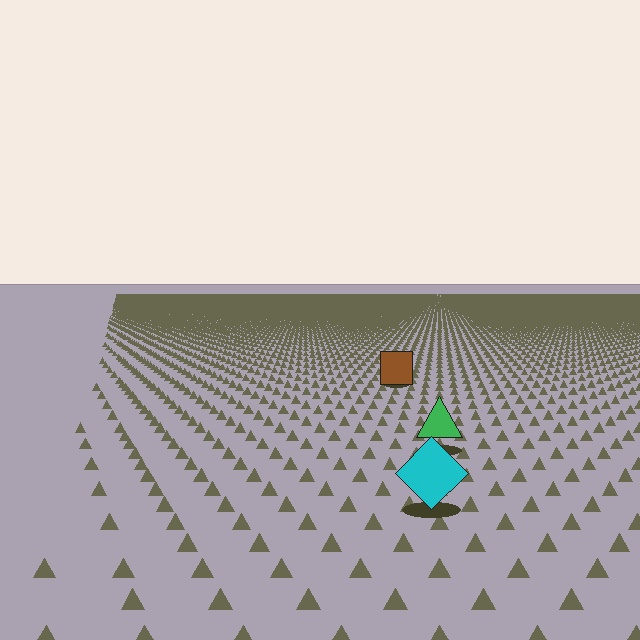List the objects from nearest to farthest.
From nearest to farthest: the cyan diamond, the green triangle, the brown square.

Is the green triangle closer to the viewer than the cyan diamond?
No. The cyan diamond is closer — you can tell from the texture gradient: the ground texture is coarser near it.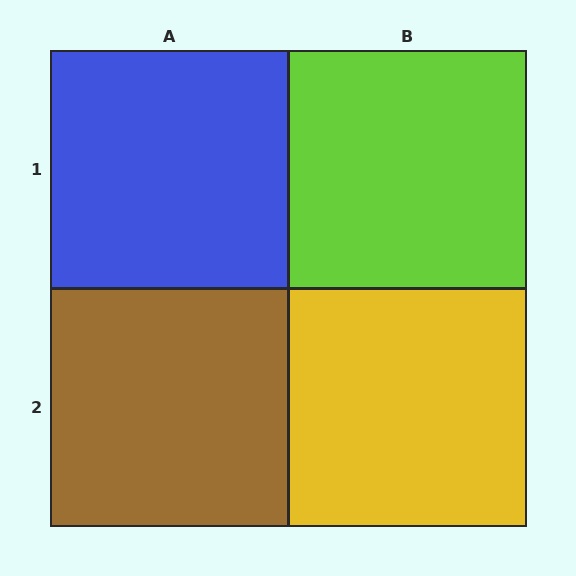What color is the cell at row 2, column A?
Brown.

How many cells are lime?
1 cell is lime.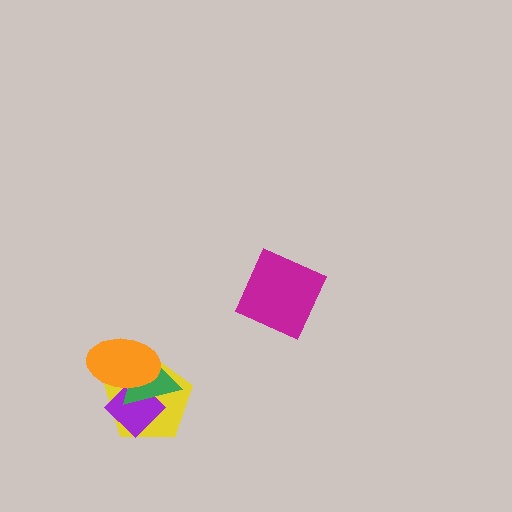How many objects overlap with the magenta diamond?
0 objects overlap with the magenta diamond.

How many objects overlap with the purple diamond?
3 objects overlap with the purple diamond.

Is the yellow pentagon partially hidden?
Yes, it is partially covered by another shape.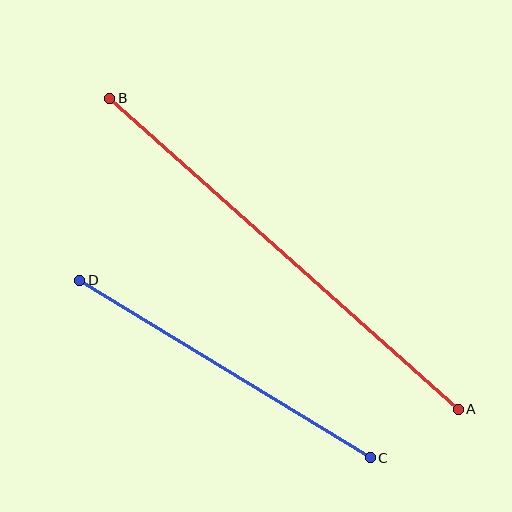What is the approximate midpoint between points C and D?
The midpoint is at approximately (225, 369) pixels.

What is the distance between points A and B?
The distance is approximately 467 pixels.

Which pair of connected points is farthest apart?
Points A and B are farthest apart.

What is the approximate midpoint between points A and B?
The midpoint is at approximately (284, 254) pixels.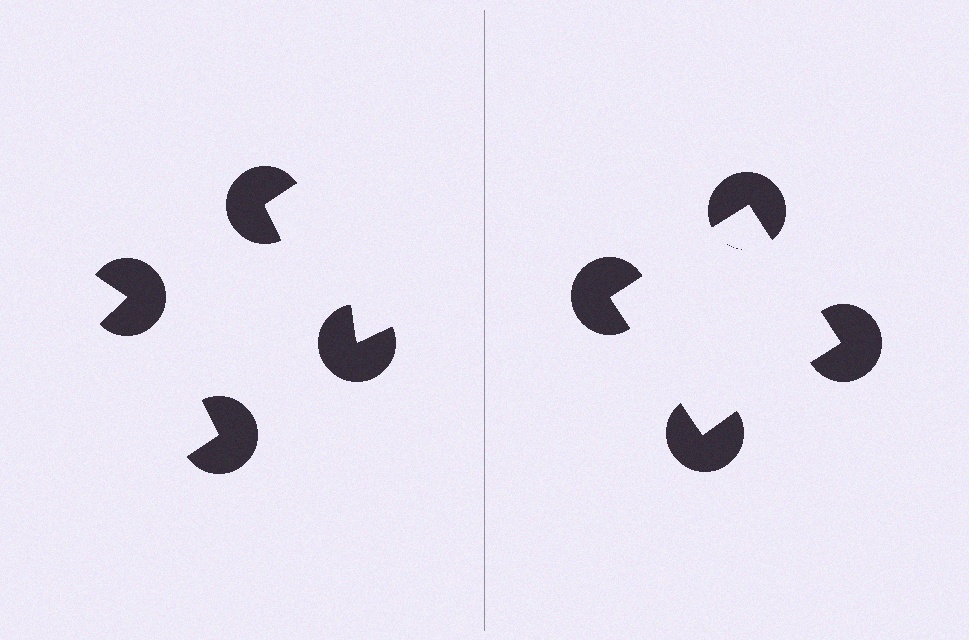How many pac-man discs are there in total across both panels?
8 — 4 on each side.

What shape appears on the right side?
An illusory square.